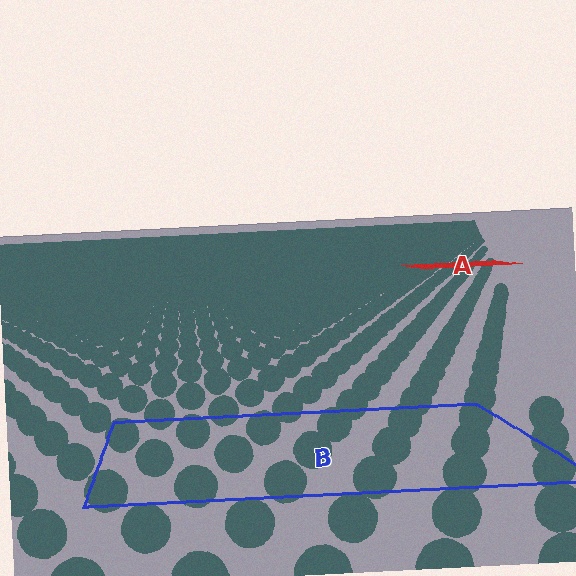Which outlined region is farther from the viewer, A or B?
Region A is farther from the viewer — the texture elements inside it appear smaller and more densely packed.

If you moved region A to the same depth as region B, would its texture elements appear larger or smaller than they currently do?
They would appear larger. At a closer depth, the same texture elements are projected at a bigger on-screen size.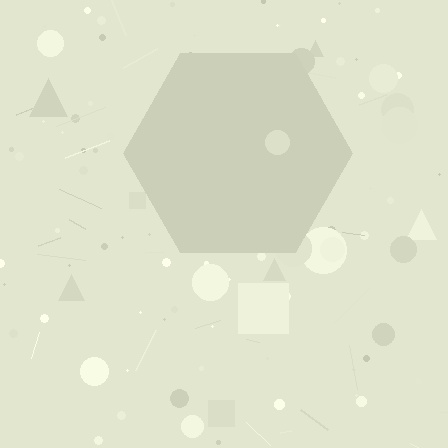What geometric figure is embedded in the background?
A hexagon is embedded in the background.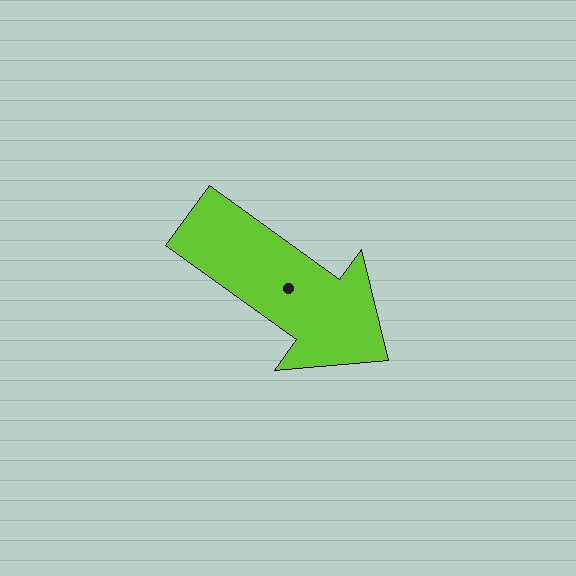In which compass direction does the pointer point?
Southeast.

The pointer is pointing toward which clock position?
Roughly 4 o'clock.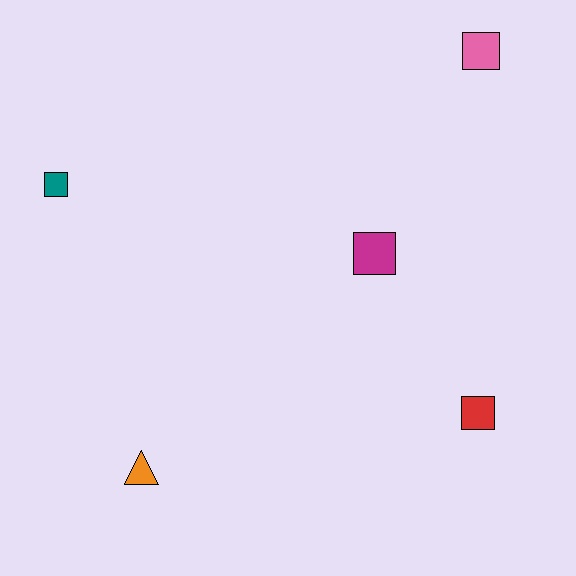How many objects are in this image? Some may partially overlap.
There are 5 objects.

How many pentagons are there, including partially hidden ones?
There are no pentagons.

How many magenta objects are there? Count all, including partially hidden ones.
There is 1 magenta object.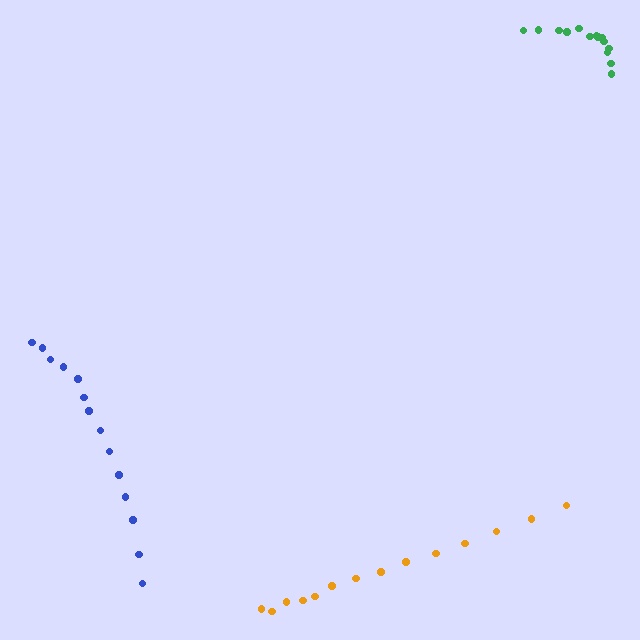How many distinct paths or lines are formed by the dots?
There are 3 distinct paths.